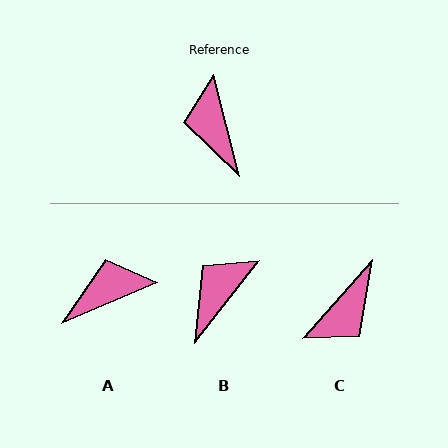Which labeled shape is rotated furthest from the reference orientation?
C, about 124 degrees away.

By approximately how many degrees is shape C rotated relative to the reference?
Approximately 124 degrees counter-clockwise.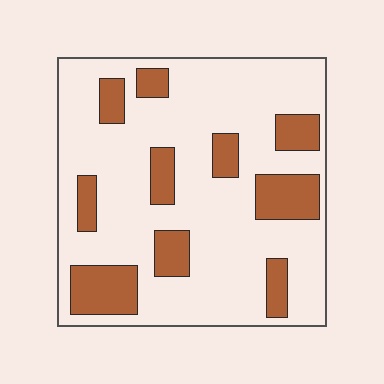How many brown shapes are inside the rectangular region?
10.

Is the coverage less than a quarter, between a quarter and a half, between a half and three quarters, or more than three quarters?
Less than a quarter.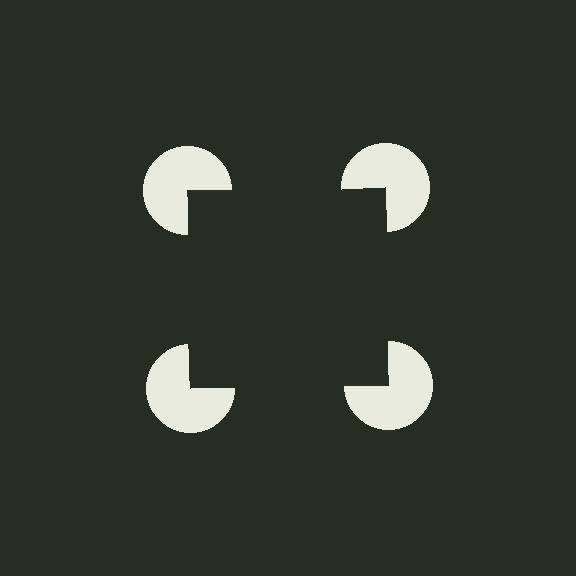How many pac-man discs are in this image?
There are 4 — one at each vertex of the illusory square.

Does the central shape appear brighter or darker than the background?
It typically appears slightly darker than the background, even though no actual brightness change is drawn.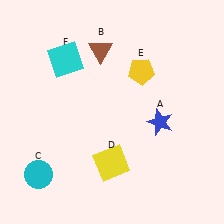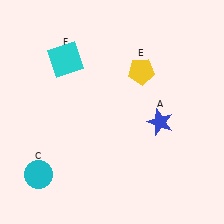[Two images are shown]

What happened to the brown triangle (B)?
The brown triangle (B) was removed in Image 2. It was in the top-left area of Image 1.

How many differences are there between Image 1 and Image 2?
There are 2 differences between the two images.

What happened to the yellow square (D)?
The yellow square (D) was removed in Image 2. It was in the bottom-left area of Image 1.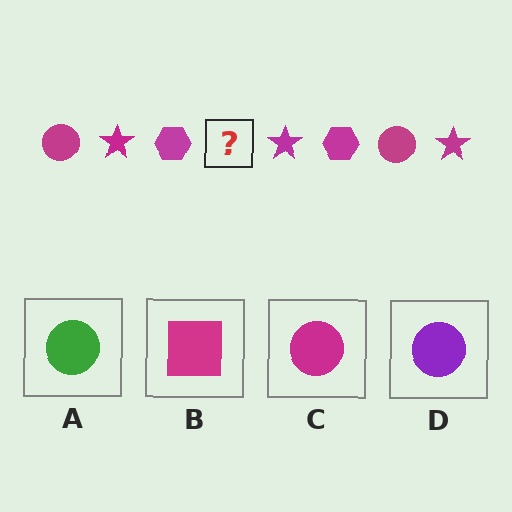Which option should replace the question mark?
Option C.